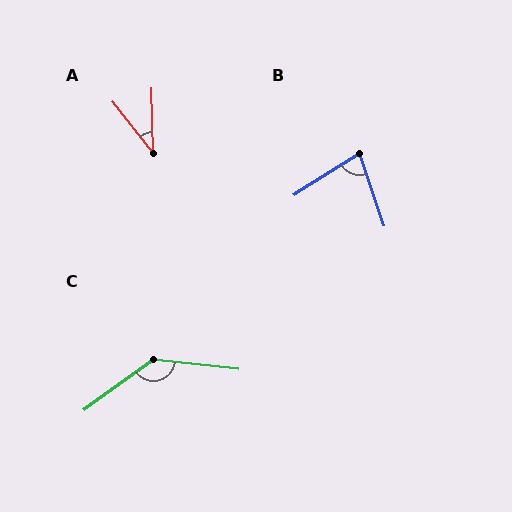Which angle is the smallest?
A, at approximately 37 degrees.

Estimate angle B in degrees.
Approximately 77 degrees.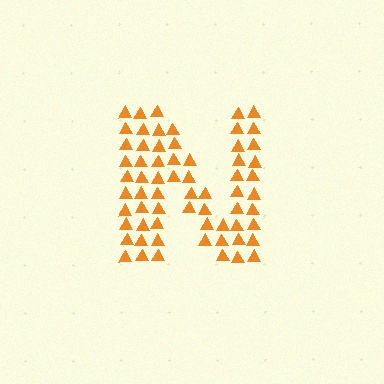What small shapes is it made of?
It is made of small triangles.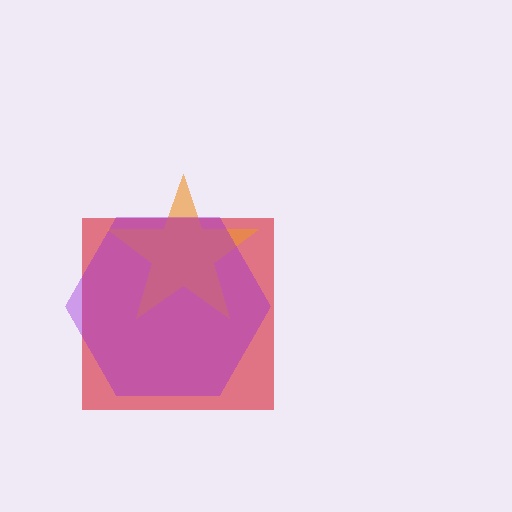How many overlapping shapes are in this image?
There are 3 overlapping shapes in the image.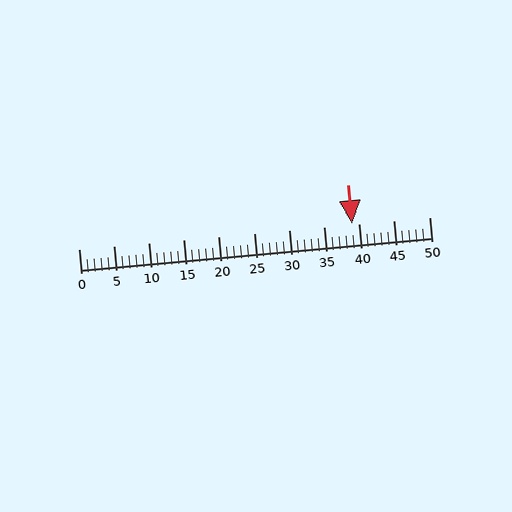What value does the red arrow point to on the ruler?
The red arrow points to approximately 39.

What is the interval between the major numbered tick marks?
The major tick marks are spaced 5 units apart.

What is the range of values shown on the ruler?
The ruler shows values from 0 to 50.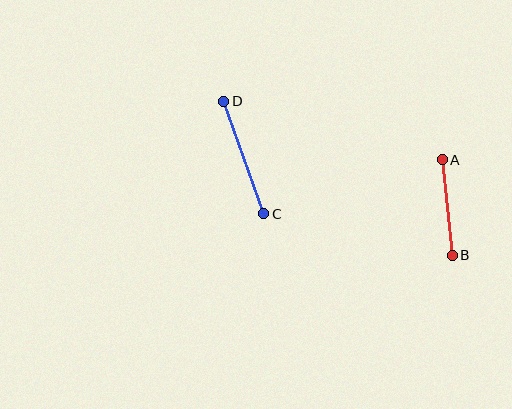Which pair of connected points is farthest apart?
Points C and D are farthest apart.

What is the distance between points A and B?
The distance is approximately 96 pixels.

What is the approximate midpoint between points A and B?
The midpoint is at approximately (447, 208) pixels.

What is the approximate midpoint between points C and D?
The midpoint is at approximately (244, 157) pixels.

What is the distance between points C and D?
The distance is approximately 119 pixels.